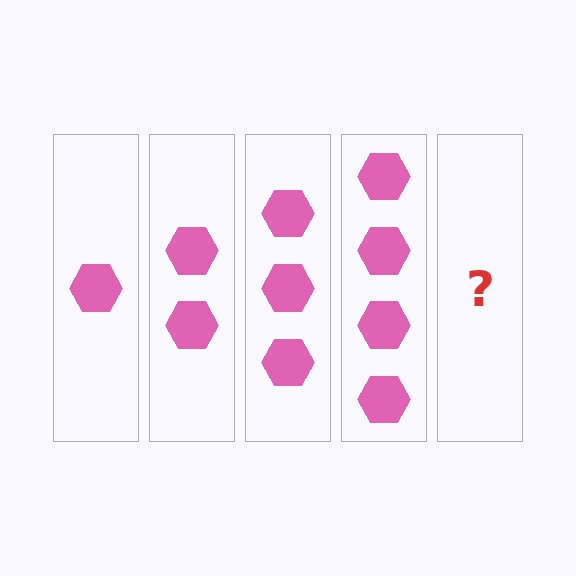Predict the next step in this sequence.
The next step is 5 hexagons.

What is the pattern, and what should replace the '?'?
The pattern is that each step adds one more hexagon. The '?' should be 5 hexagons.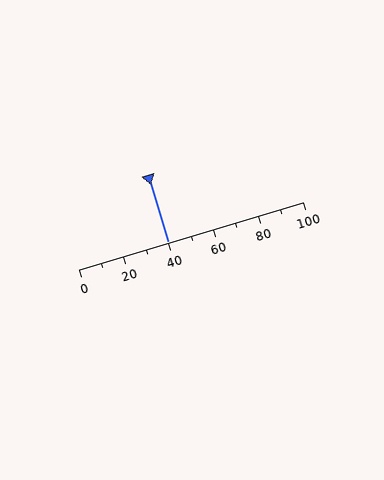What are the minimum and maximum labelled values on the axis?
The axis runs from 0 to 100.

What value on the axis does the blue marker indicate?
The marker indicates approximately 40.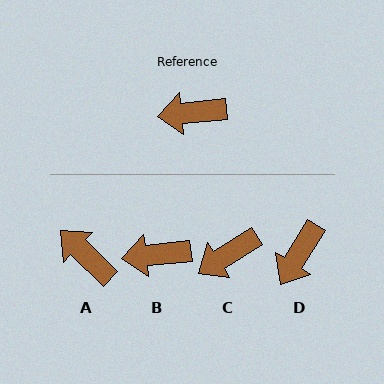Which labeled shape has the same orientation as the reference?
B.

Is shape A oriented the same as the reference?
No, it is off by about 50 degrees.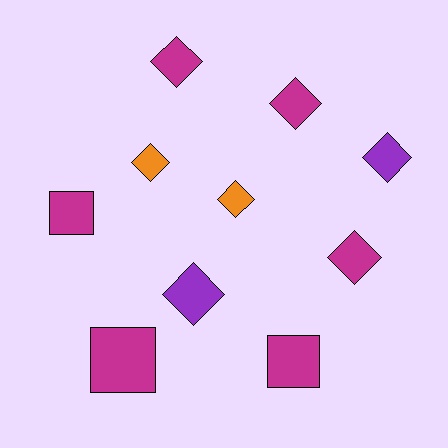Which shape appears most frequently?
Diamond, with 7 objects.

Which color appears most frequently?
Magenta, with 6 objects.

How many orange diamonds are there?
There are 2 orange diamonds.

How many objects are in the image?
There are 10 objects.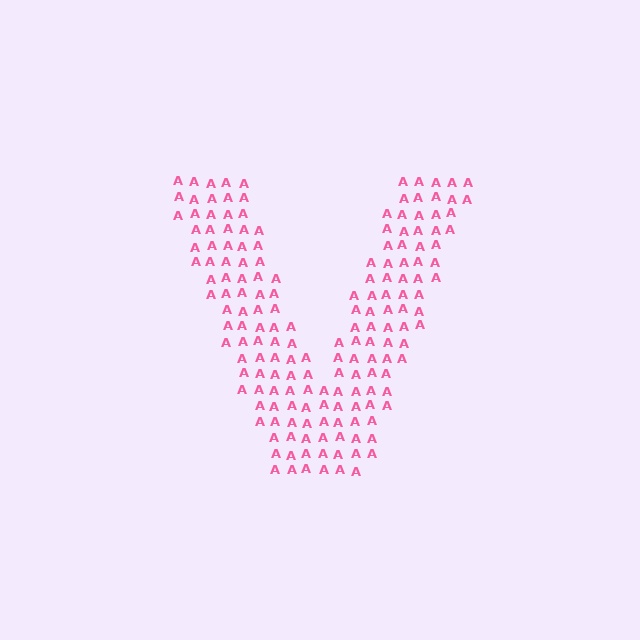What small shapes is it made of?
It is made of small letter A's.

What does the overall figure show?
The overall figure shows the letter V.